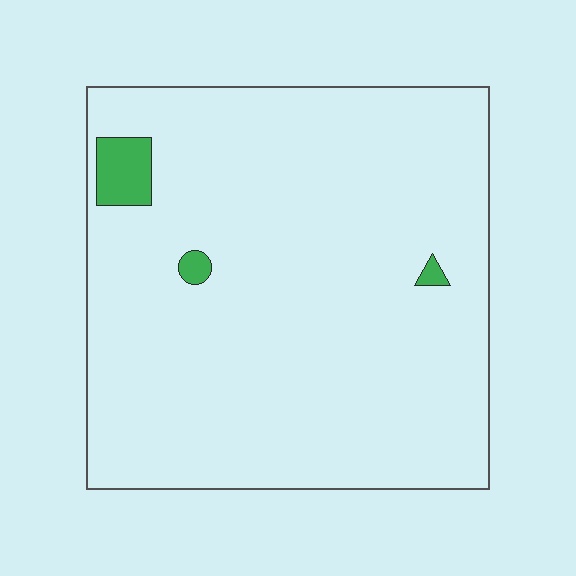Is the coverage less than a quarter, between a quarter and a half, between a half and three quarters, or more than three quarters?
Less than a quarter.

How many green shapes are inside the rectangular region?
3.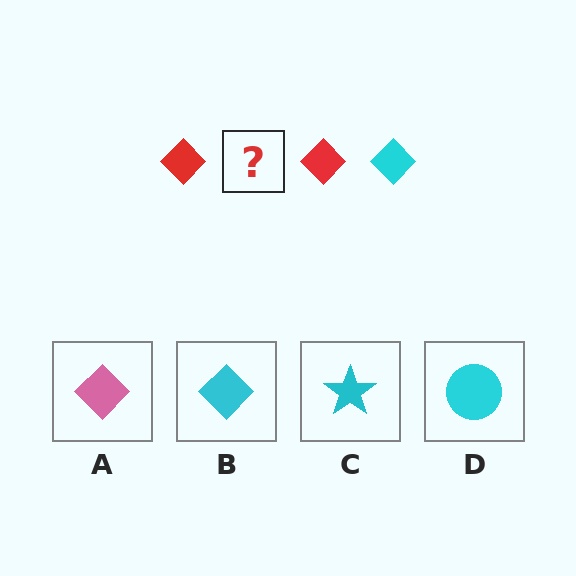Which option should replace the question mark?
Option B.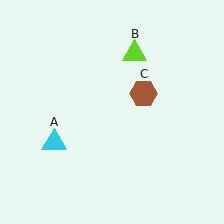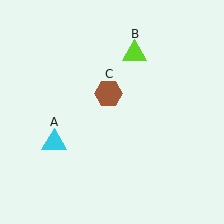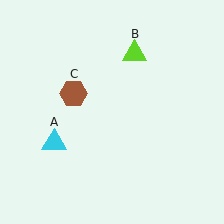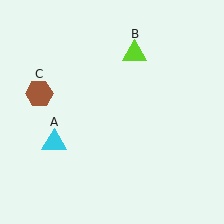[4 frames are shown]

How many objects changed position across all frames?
1 object changed position: brown hexagon (object C).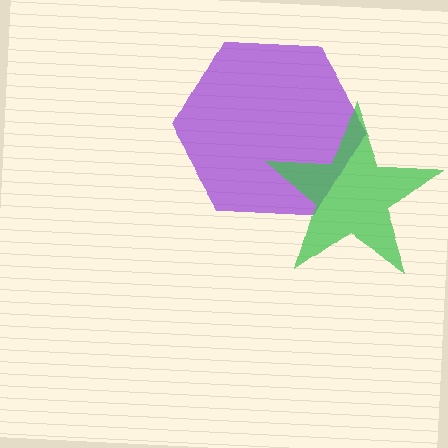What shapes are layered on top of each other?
The layered shapes are: a purple hexagon, a green star.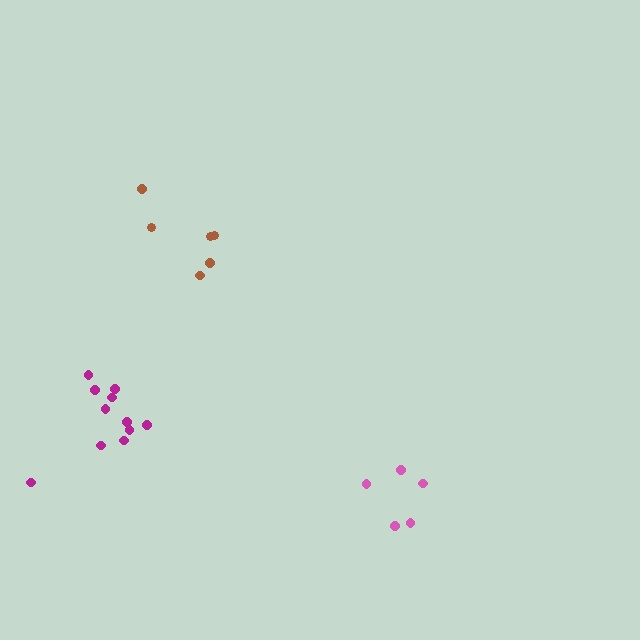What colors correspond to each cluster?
The clusters are colored: brown, pink, magenta.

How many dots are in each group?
Group 1: 6 dots, Group 2: 5 dots, Group 3: 11 dots (22 total).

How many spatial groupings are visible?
There are 3 spatial groupings.